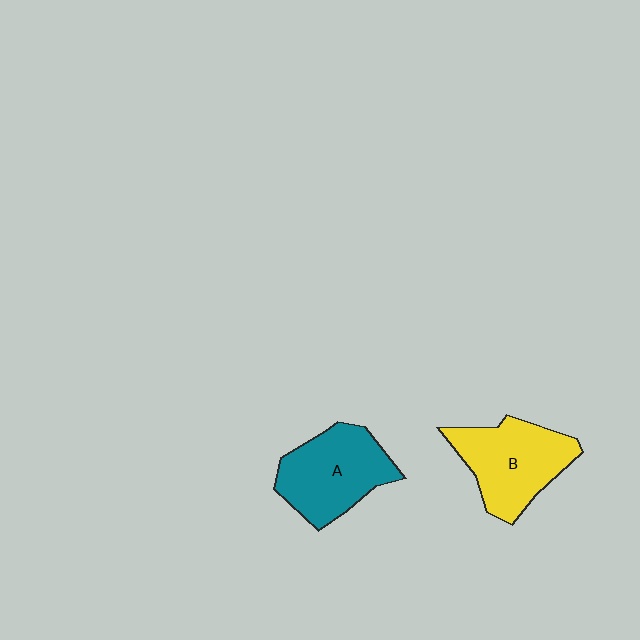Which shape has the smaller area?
Shape A (teal).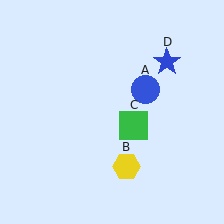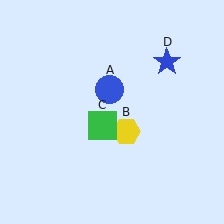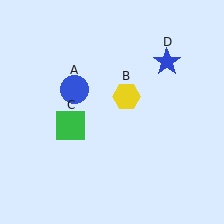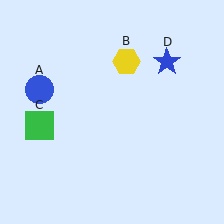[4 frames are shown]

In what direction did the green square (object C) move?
The green square (object C) moved left.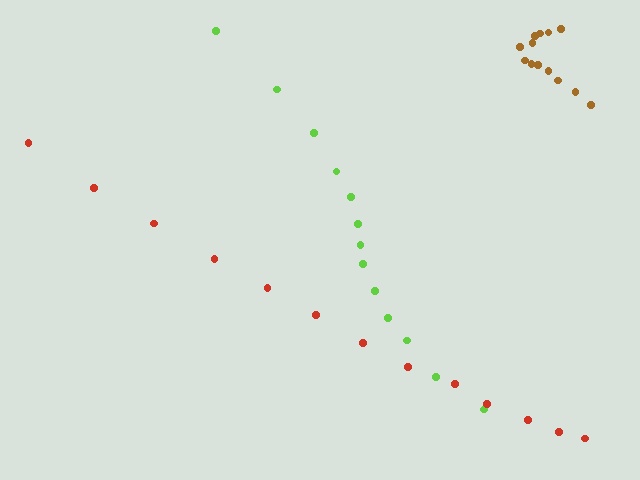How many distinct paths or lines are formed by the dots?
There are 3 distinct paths.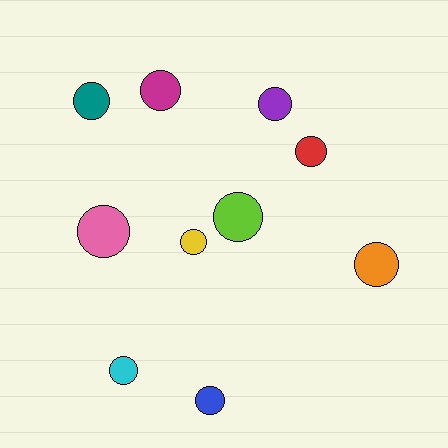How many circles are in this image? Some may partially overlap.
There are 10 circles.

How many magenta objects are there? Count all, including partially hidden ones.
There is 1 magenta object.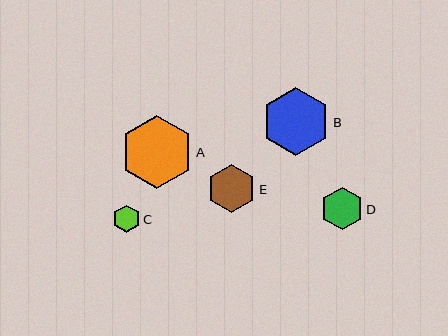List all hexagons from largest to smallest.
From largest to smallest: A, B, E, D, C.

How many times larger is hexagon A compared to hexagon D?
Hexagon A is approximately 1.7 times the size of hexagon D.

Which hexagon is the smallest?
Hexagon C is the smallest with a size of approximately 27 pixels.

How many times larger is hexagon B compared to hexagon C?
Hexagon B is approximately 2.5 times the size of hexagon C.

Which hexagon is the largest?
Hexagon A is the largest with a size of approximately 73 pixels.